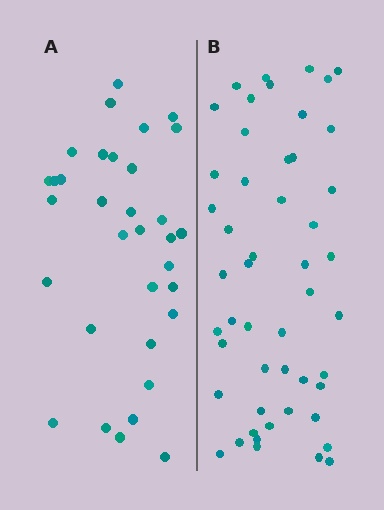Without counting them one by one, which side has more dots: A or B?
Region B (the right region) has more dots.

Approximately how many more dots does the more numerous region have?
Region B has approximately 15 more dots than region A.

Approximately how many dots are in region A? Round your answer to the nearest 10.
About 30 dots. (The exact count is 33, which rounds to 30.)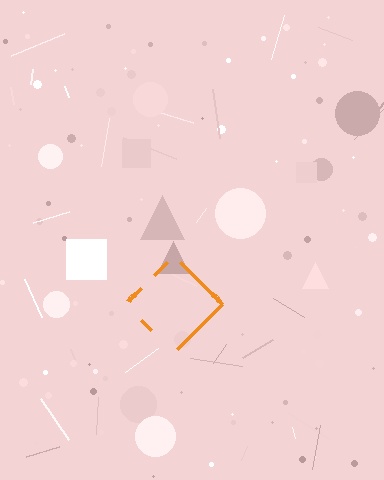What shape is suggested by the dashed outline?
The dashed outline suggests a diamond.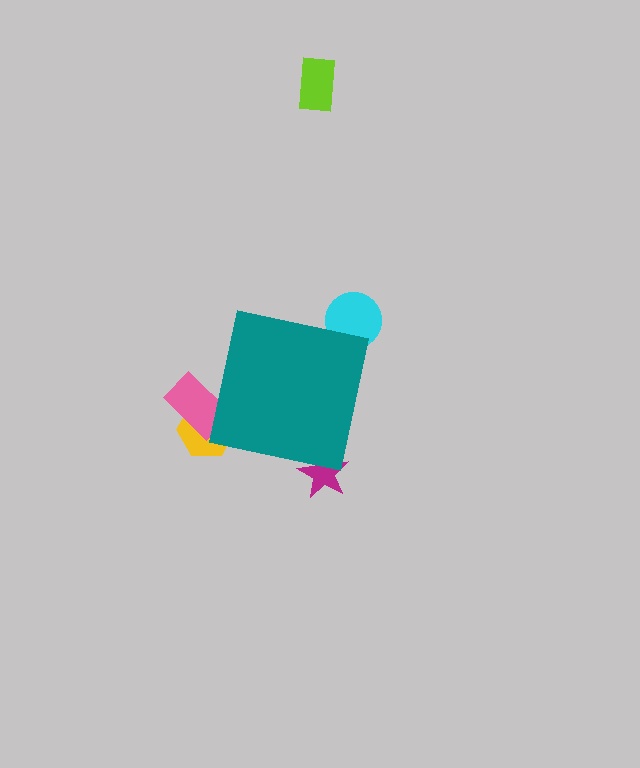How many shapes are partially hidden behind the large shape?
4 shapes are partially hidden.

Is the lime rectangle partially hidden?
No, the lime rectangle is fully visible.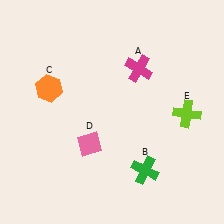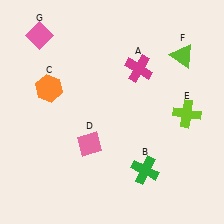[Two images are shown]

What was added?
A lime triangle (F), a pink diamond (G) were added in Image 2.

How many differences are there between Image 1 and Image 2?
There are 2 differences between the two images.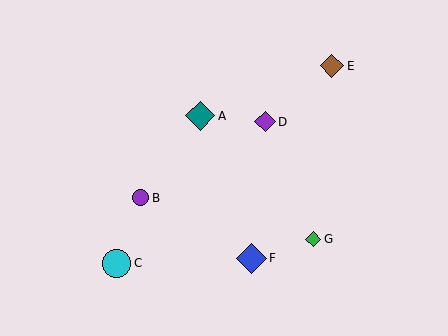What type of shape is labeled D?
Shape D is a purple diamond.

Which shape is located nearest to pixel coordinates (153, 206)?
The purple circle (labeled B) at (141, 198) is nearest to that location.